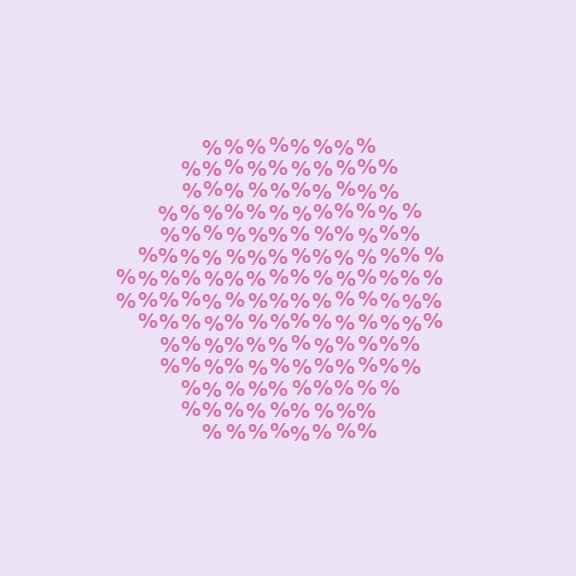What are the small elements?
The small elements are percent signs.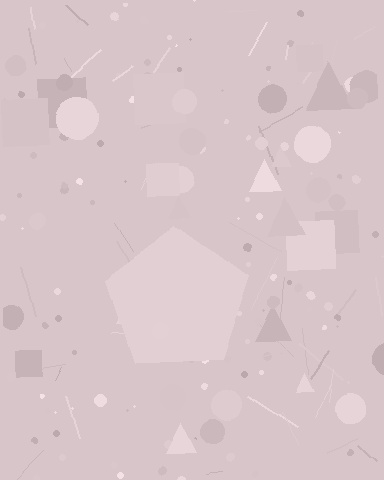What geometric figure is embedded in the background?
A pentagon is embedded in the background.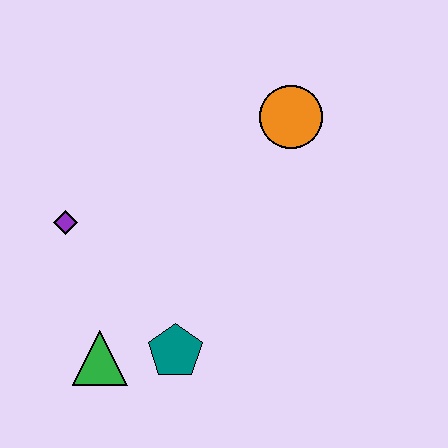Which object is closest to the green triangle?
The teal pentagon is closest to the green triangle.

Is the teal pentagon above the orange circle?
No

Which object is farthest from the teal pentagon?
The orange circle is farthest from the teal pentagon.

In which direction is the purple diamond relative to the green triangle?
The purple diamond is above the green triangle.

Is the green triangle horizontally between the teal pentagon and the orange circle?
No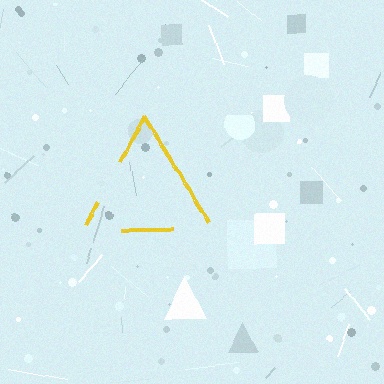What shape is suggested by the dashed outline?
The dashed outline suggests a triangle.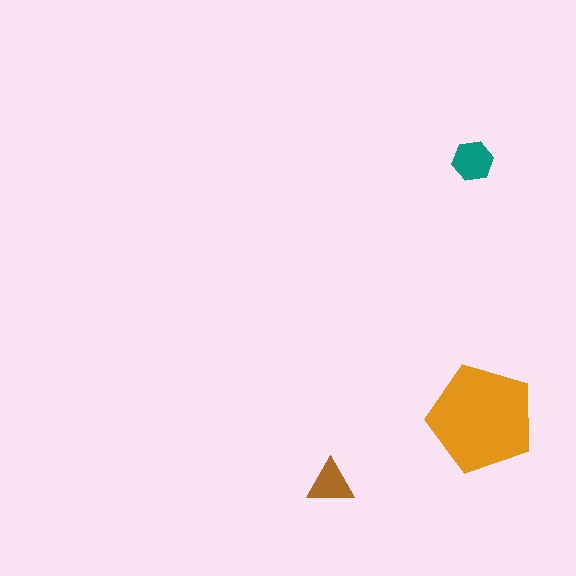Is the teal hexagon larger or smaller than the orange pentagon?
Smaller.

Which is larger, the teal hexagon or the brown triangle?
The teal hexagon.